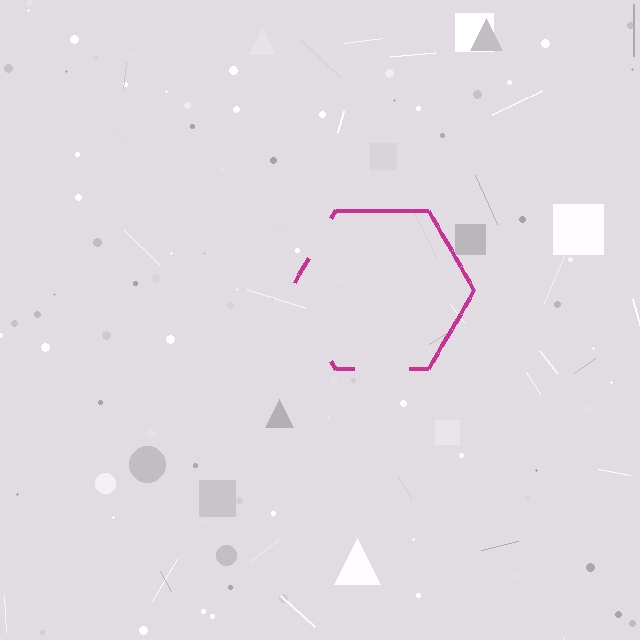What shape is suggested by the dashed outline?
The dashed outline suggests a hexagon.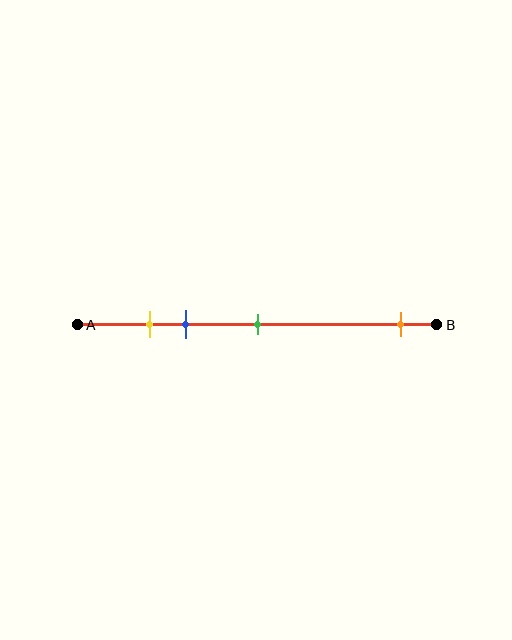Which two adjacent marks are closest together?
The yellow and blue marks are the closest adjacent pair.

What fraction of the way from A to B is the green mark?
The green mark is approximately 50% (0.5) of the way from A to B.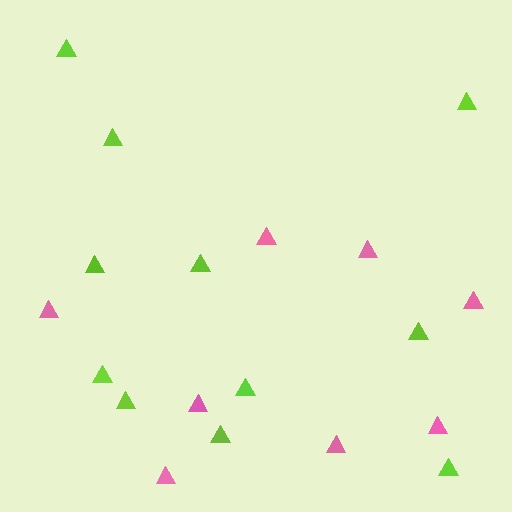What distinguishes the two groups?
There are 2 groups: one group of pink triangles (8) and one group of lime triangles (11).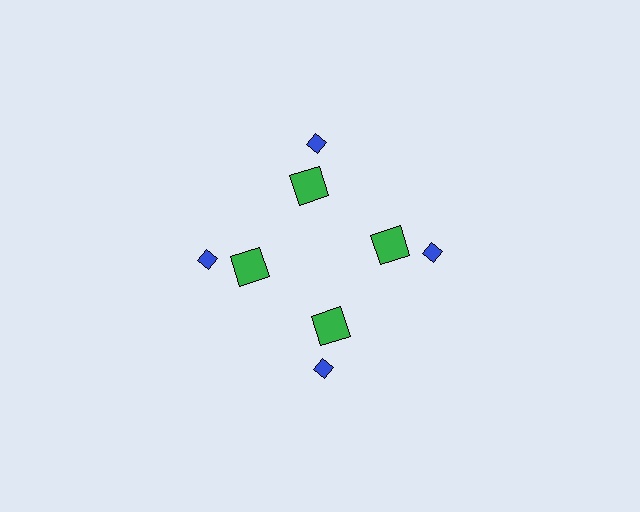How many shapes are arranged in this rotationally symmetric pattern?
There are 8 shapes, arranged in 4 groups of 2.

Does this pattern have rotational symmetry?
Yes, this pattern has 4-fold rotational symmetry. It looks the same after rotating 90 degrees around the center.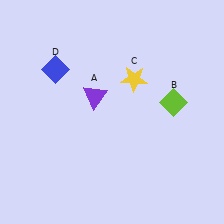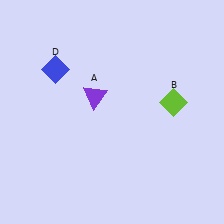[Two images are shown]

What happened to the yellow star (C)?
The yellow star (C) was removed in Image 2. It was in the top-right area of Image 1.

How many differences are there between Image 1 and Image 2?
There is 1 difference between the two images.